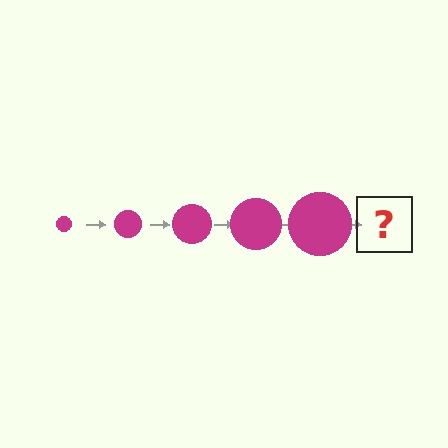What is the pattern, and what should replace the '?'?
The pattern is that the circle gets progressively larger each step. The '?' should be a magenta circle, larger than the previous one.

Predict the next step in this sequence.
The next step is a magenta circle, larger than the previous one.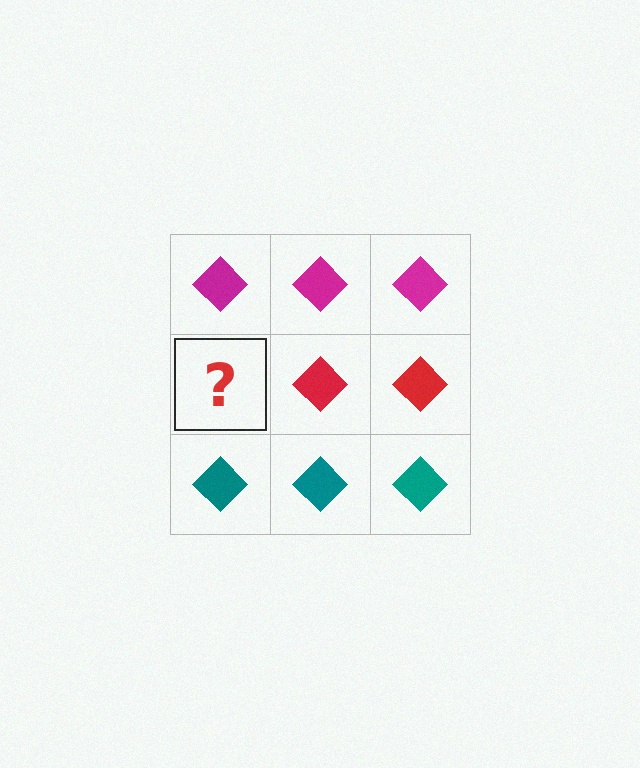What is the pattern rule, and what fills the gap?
The rule is that each row has a consistent color. The gap should be filled with a red diamond.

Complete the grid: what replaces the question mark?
The question mark should be replaced with a red diamond.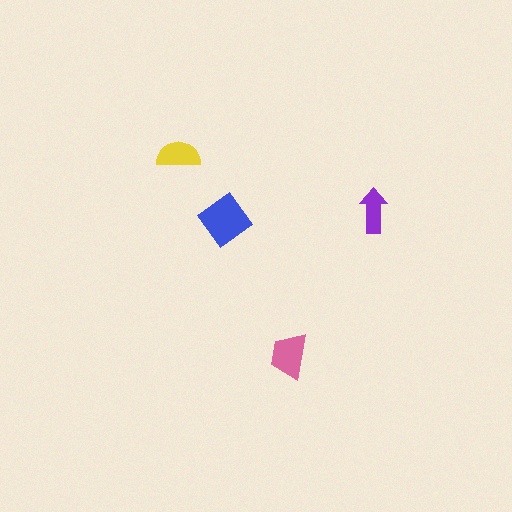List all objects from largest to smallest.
The blue diamond, the pink trapezoid, the yellow semicircle, the purple arrow.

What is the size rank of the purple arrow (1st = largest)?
4th.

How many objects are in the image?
There are 4 objects in the image.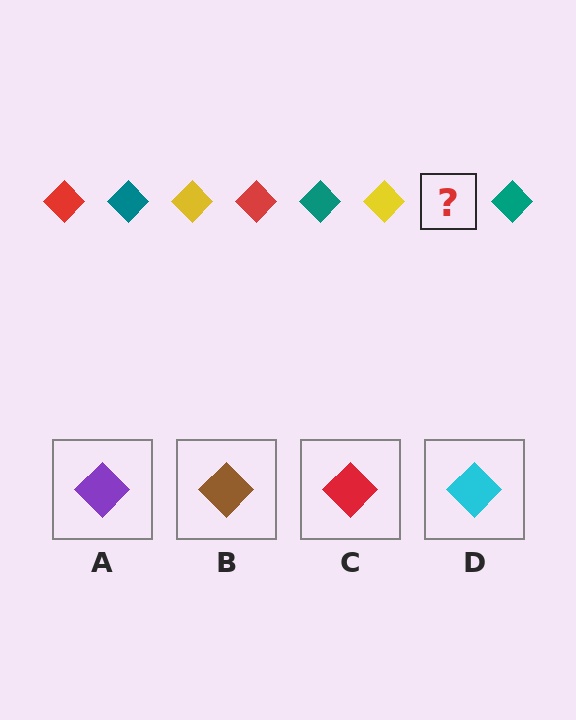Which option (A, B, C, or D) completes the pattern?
C.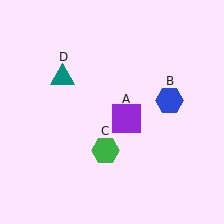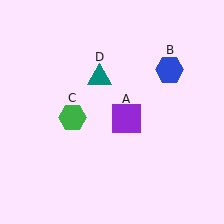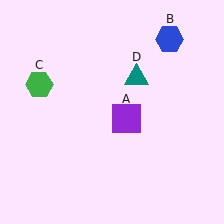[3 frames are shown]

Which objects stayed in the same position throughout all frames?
Purple square (object A) remained stationary.